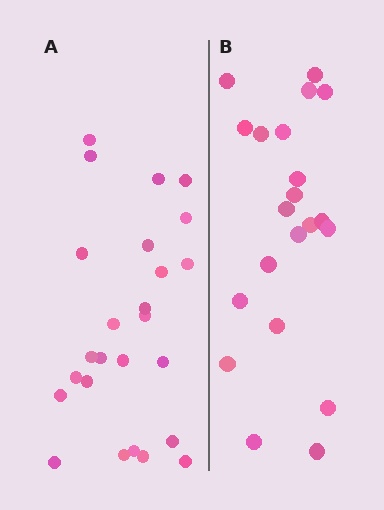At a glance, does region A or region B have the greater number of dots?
Region A (the left region) has more dots.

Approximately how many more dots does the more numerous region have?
Region A has about 4 more dots than region B.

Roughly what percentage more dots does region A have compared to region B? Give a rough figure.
About 20% more.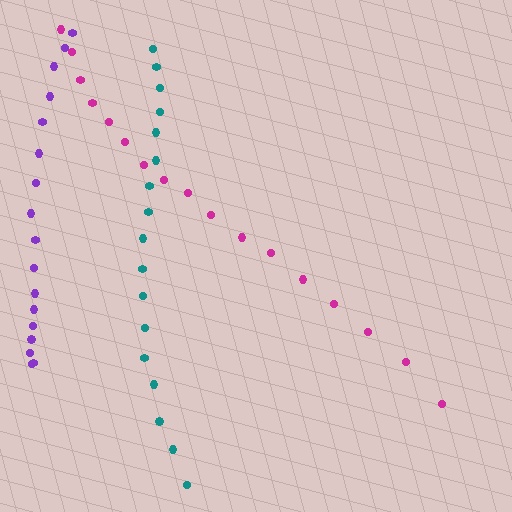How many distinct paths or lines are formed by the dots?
There are 3 distinct paths.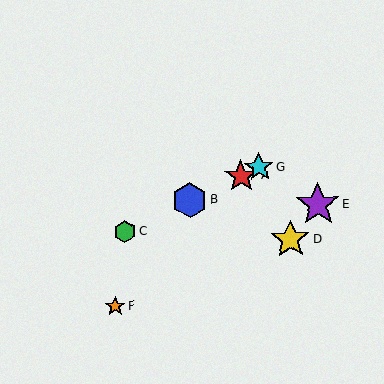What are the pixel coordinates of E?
Object E is at (318, 204).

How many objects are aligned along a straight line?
4 objects (A, B, C, G) are aligned along a straight line.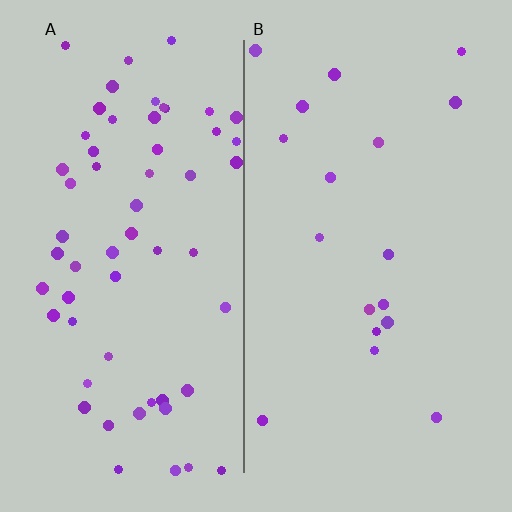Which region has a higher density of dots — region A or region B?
A (the left).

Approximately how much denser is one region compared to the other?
Approximately 3.3× — region A over region B.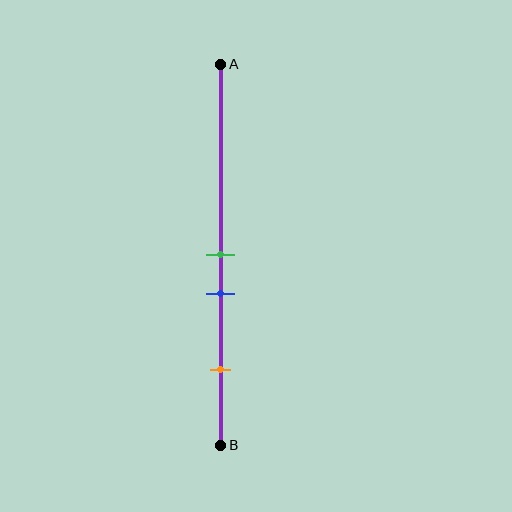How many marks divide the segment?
There are 3 marks dividing the segment.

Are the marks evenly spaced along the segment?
No, the marks are not evenly spaced.